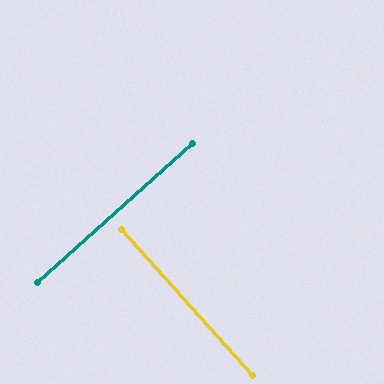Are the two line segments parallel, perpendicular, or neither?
Perpendicular — they meet at approximately 90°.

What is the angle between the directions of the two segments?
Approximately 90 degrees.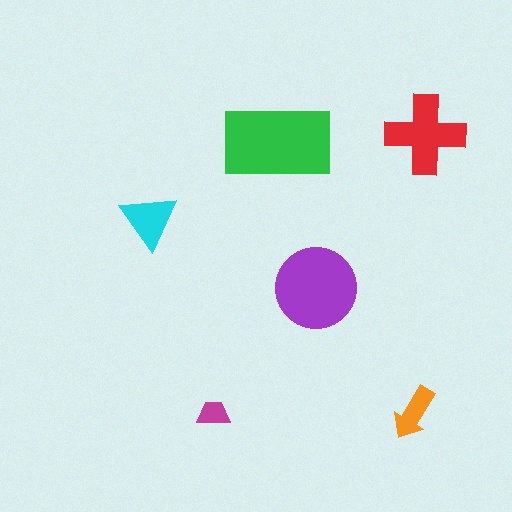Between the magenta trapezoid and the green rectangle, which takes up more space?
The green rectangle.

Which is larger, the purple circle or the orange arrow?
The purple circle.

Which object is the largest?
The green rectangle.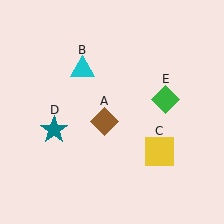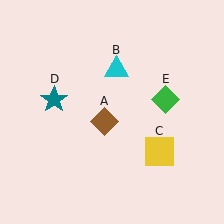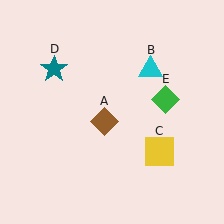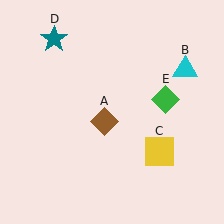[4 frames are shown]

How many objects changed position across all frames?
2 objects changed position: cyan triangle (object B), teal star (object D).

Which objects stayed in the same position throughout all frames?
Brown diamond (object A) and yellow square (object C) and green diamond (object E) remained stationary.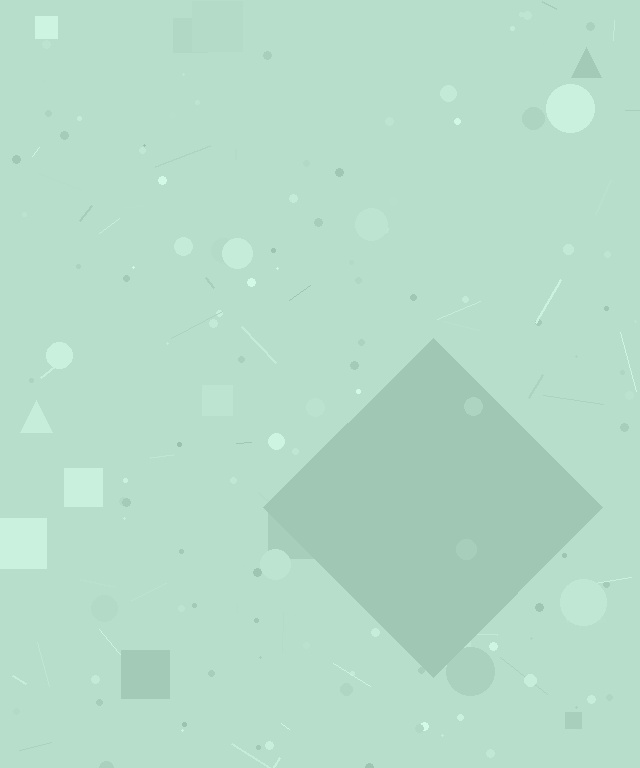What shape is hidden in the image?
A diamond is hidden in the image.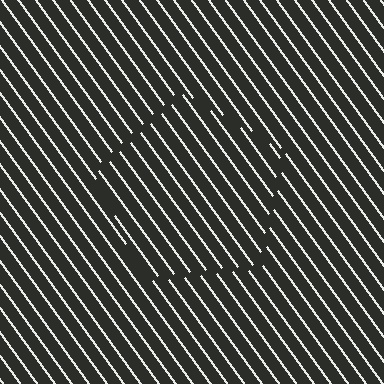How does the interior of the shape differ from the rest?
The interior of the shape contains the same grating, shifted by half a period — the contour is defined by the phase discontinuity where line-ends from the inner and outer gratings abut.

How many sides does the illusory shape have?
5 sides — the line-ends trace a pentagon.